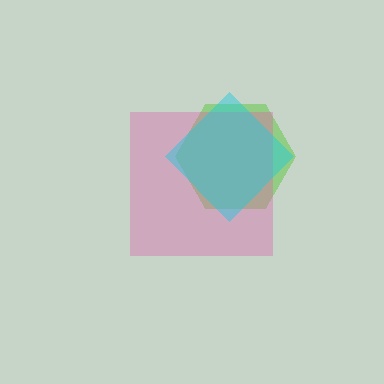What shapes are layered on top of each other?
The layered shapes are: a lime hexagon, a pink square, a cyan diamond.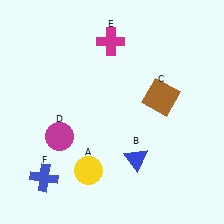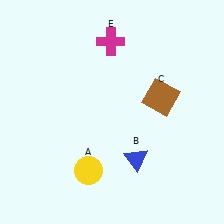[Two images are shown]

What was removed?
The magenta circle (D), the blue cross (F) were removed in Image 2.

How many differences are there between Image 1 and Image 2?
There are 2 differences between the two images.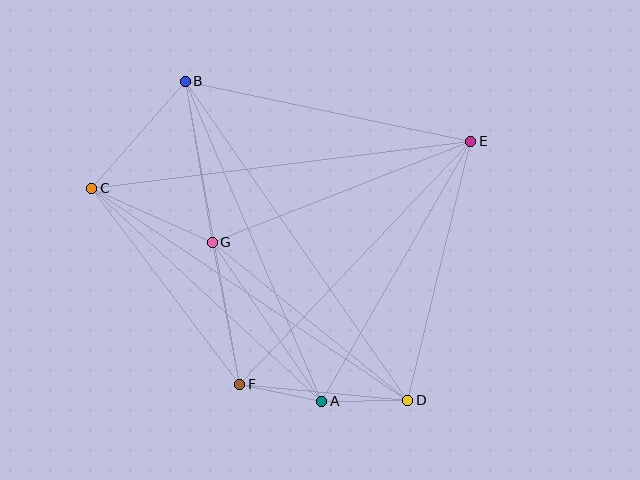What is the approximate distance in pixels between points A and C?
The distance between A and C is approximately 313 pixels.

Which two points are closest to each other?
Points A and F are closest to each other.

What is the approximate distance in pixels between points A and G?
The distance between A and G is approximately 193 pixels.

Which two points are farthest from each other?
Points B and D are farthest from each other.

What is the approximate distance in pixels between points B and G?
The distance between B and G is approximately 163 pixels.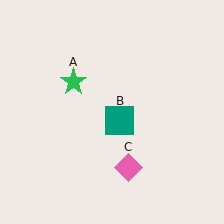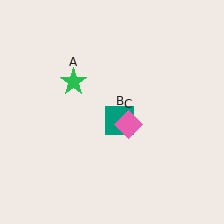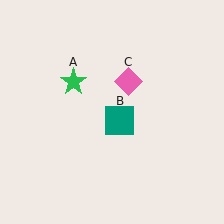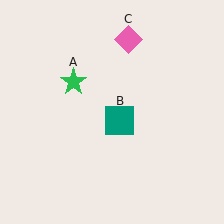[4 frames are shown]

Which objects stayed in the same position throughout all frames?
Green star (object A) and teal square (object B) remained stationary.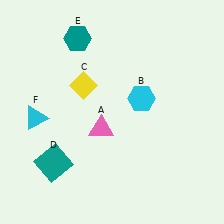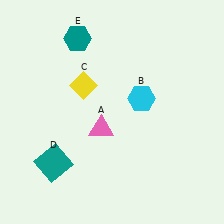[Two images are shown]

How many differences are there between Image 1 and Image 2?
There is 1 difference between the two images.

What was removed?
The cyan triangle (F) was removed in Image 2.